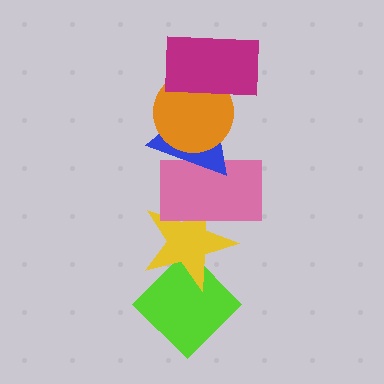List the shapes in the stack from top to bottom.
From top to bottom: the magenta rectangle, the orange circle, the blue triangle, the pink rectangle, the yellow star, the lime diamond.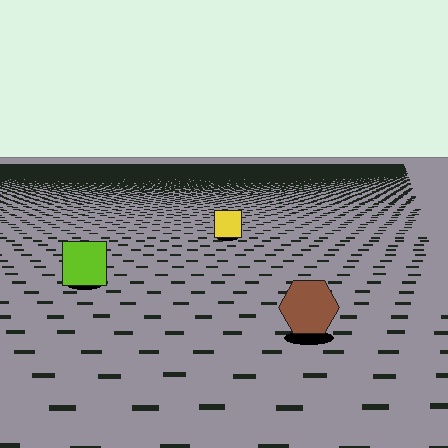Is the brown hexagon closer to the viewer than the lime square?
Yes. The brown hexagon is closer — you can tell from the texture gradient: the ground texture is coarser near it.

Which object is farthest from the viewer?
The yellow square is farthest from the viewer. It appears smaller and the ground texture around it is denser.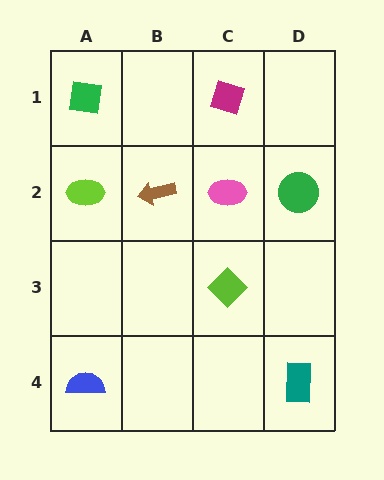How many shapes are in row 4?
2 shapes.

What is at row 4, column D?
A teal rectangle.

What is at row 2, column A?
A lime ellipse.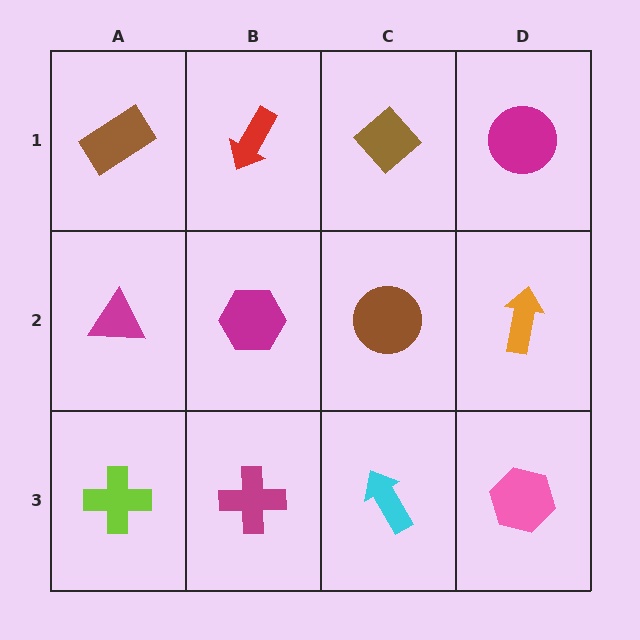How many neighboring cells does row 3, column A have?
2.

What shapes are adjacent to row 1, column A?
A magenta triangle (row 2, column A), a red arrow (row 1, column B).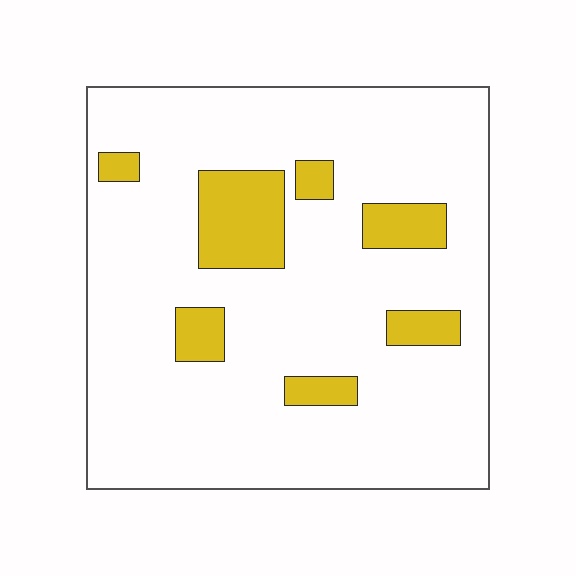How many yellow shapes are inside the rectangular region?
7.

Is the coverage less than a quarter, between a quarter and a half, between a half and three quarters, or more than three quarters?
Less than a quarter.